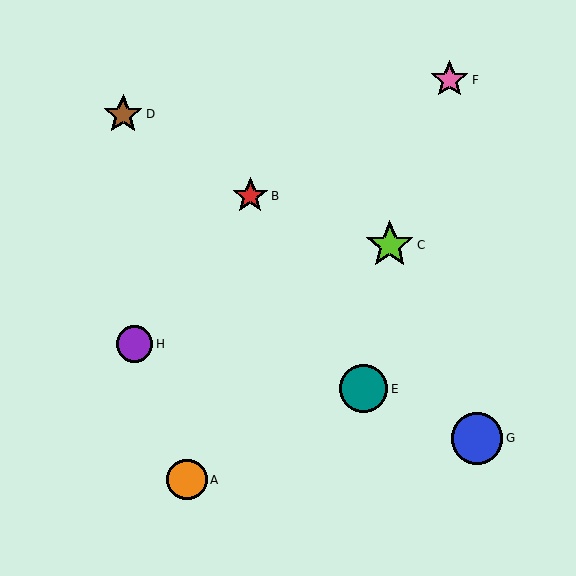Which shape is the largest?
The blue circle (labeled G) is the largest.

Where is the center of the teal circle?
The center of the teal circle is at (364, 389).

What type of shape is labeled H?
Shape H is a purple circle.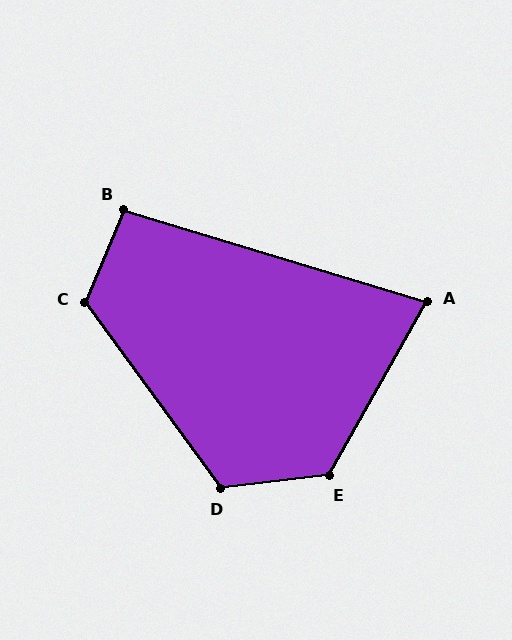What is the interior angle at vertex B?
Approximately 96 degrees (obtuse).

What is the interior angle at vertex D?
Approximately 120 degrees (obtuse).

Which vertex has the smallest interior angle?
A, at approximately 78 degrees.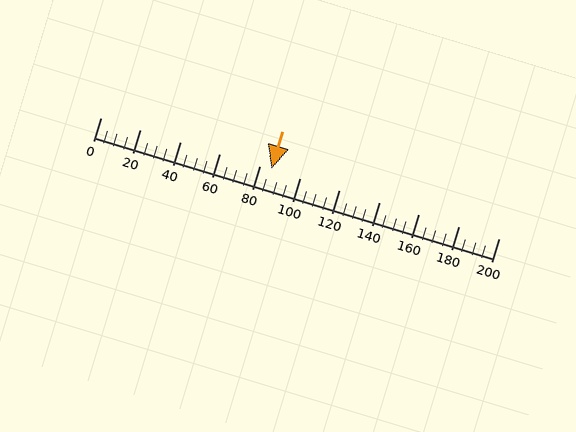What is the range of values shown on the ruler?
The ruler shows values from 0 to 200.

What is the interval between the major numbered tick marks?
The major tick marks are spaced 20 units apart.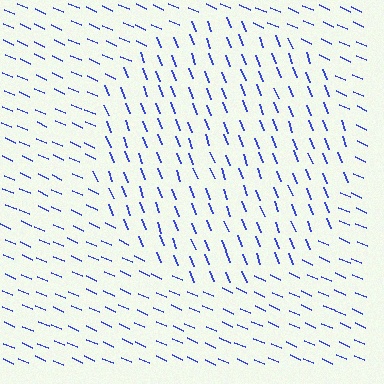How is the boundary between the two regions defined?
The boundary is defined purely by a change in line orientation (approximately 45 degrees difference). All lines are the same color and thickness.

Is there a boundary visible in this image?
Yes, there is a texture boundary formed by a change in line orientation.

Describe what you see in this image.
The image is filled with small blue line segments. A circle region in the image has lines oriented differently from the surrounding lines, creating a visible texture boundary.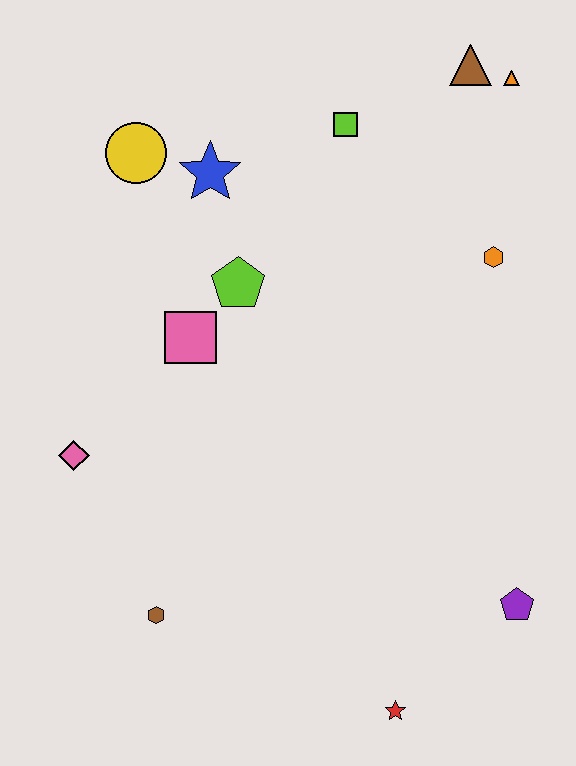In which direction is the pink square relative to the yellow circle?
The pink square is below the yellow circle.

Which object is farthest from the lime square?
The red star is farthest from the lime square.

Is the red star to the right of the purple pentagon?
No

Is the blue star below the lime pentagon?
No